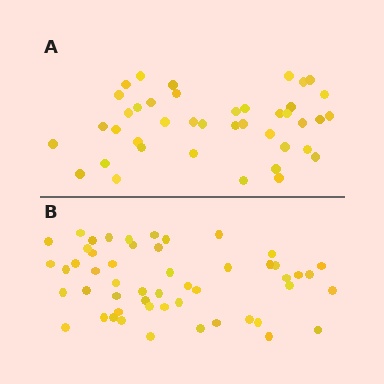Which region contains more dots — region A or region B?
Region B (the bottom region) has more dots.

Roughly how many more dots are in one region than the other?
Region B has roughly 12 or so more dots than region A.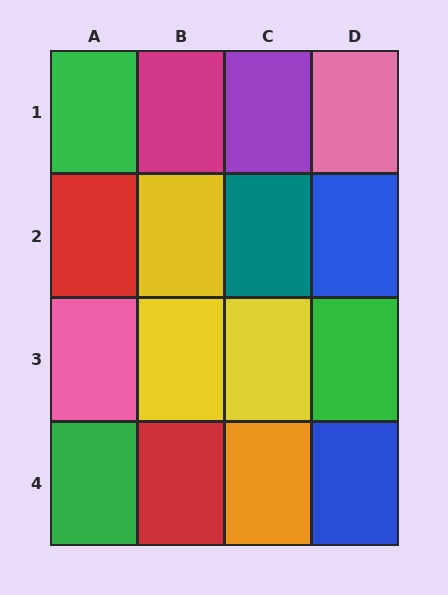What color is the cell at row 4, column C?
Orange.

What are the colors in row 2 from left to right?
Red, yellow, teal, blue.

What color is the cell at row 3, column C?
Yellow.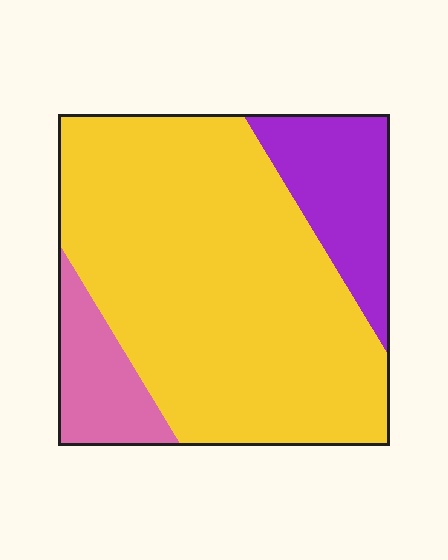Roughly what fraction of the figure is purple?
Purple takes up less than a sixth of the figure.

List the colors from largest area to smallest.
From largest to smallest: yellow, purple, pink.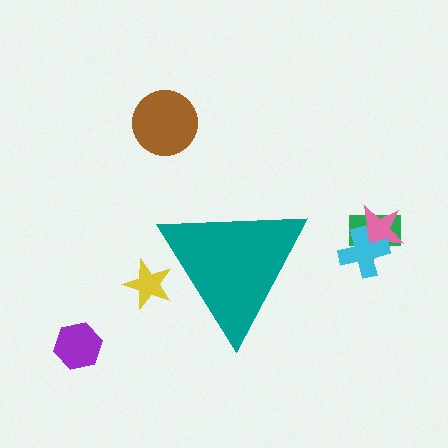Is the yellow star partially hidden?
Yes, the yellow star is partially hidden behind the teal triangle.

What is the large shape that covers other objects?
A teal triangle.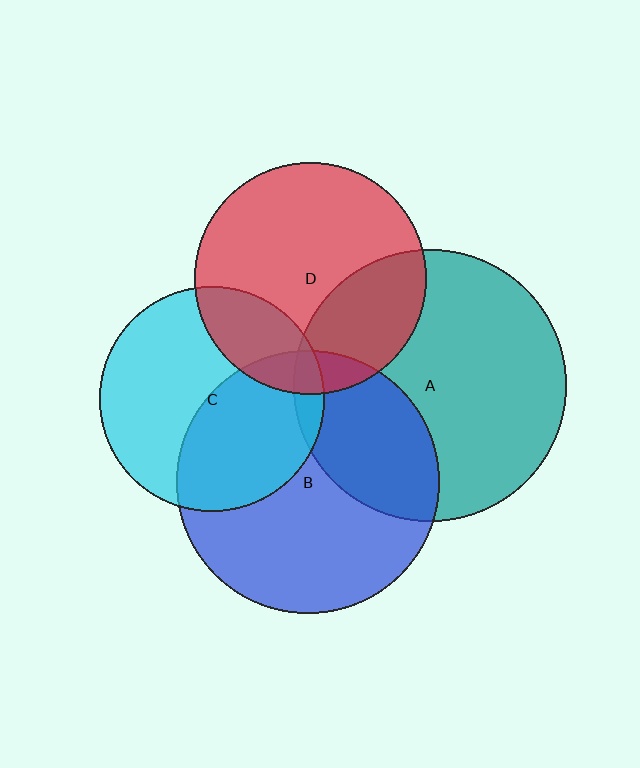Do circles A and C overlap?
Yes.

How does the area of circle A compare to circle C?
Approximately 1.5 times.